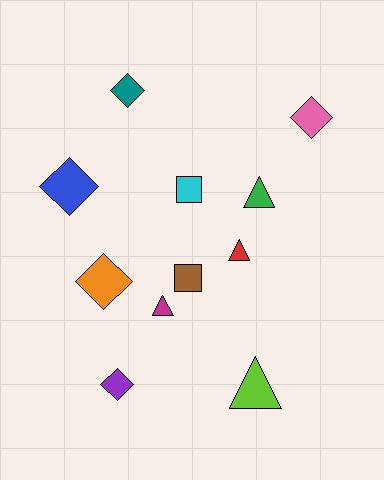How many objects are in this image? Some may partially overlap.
There are 11 objects.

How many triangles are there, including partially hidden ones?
There are 4 triangles.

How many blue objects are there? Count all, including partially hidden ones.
There is 1 blue object.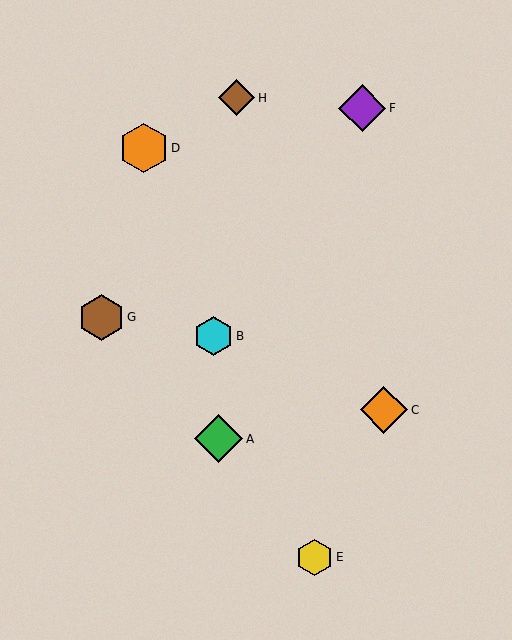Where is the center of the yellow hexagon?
The center of the yellow hexagon is at (314, 557).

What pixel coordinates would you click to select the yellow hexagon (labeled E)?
Click at (314, 557) to select the yellow hexagon E.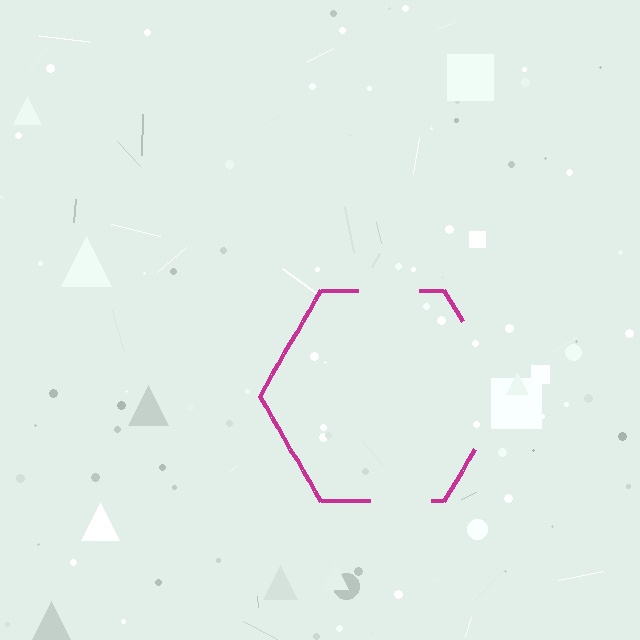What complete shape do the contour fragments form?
The contour fragments form a hexagon.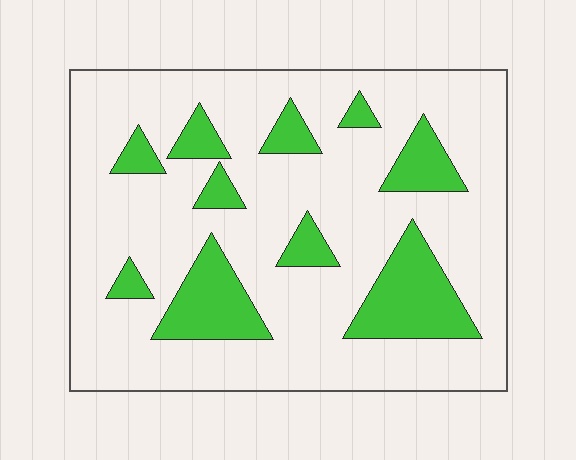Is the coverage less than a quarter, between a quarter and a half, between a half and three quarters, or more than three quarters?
Less than a quarter.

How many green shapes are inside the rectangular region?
10.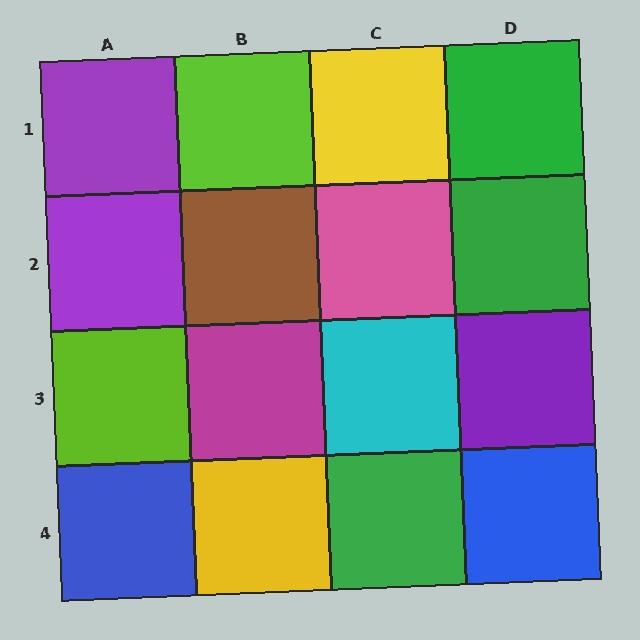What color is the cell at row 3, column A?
Lime.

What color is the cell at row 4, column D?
Blue.